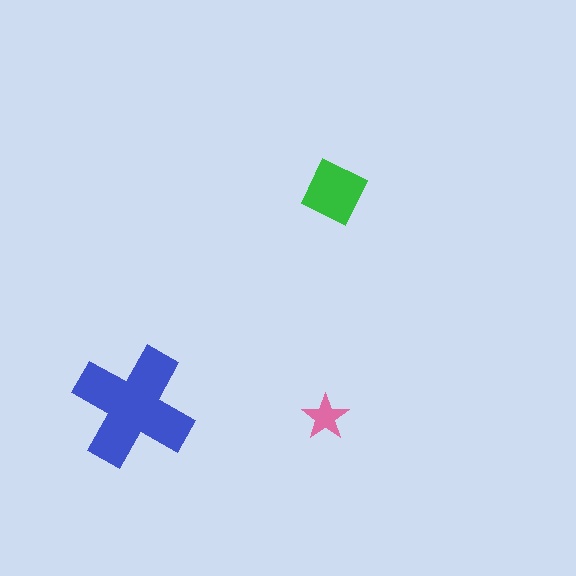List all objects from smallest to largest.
The pink star, the green square, the blue cross.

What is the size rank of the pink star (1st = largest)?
3rd.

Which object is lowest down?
The pink star is bottommost.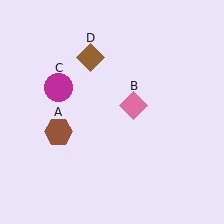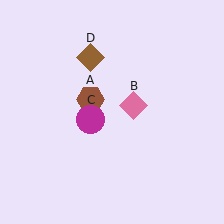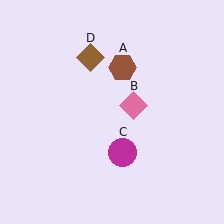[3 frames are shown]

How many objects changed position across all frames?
2 objects changed position: brown hexagon (object A), magenta circle (object C).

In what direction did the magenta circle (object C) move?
The magenta circle (object C) moved down and to the right.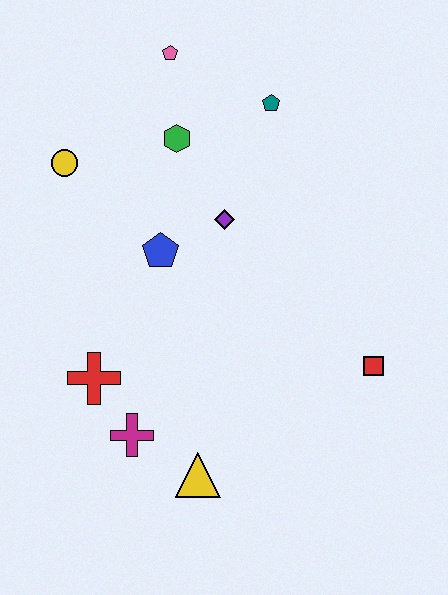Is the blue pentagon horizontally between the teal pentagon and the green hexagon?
No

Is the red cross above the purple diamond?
No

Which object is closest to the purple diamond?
The blue pentagon is closest to the purple diamond.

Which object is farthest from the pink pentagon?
The yellow triangle is farthest from the pink pentagon.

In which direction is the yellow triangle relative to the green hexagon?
The yellow triangle is below the green hexagon.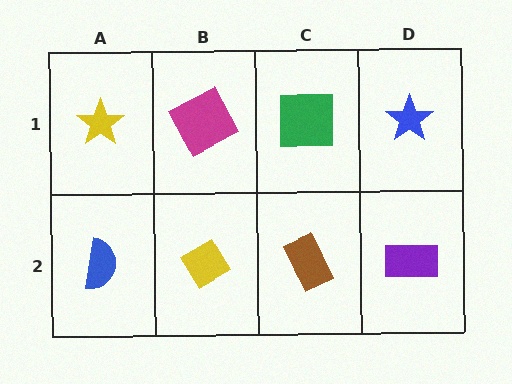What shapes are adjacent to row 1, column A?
A blue semicircle (row 2, column A), a magenta square (row 1, column B).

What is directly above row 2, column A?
A yellow star.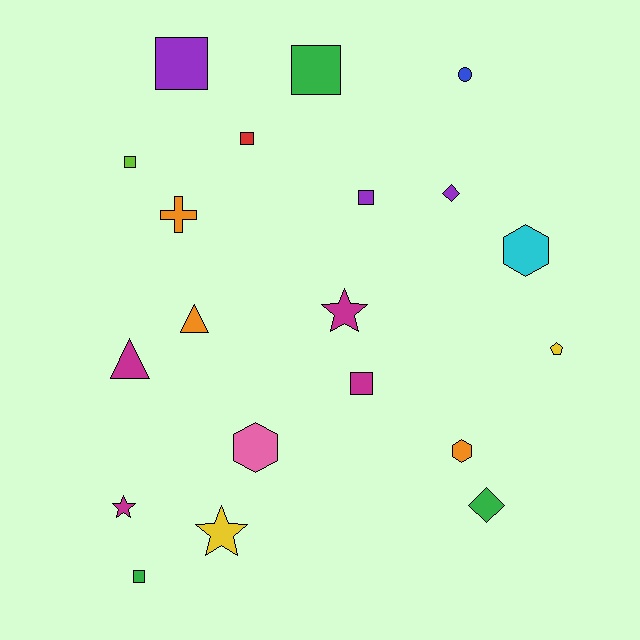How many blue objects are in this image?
There is 1 blue object.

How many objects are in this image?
There are 20 objects.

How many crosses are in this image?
There is 1 cross.